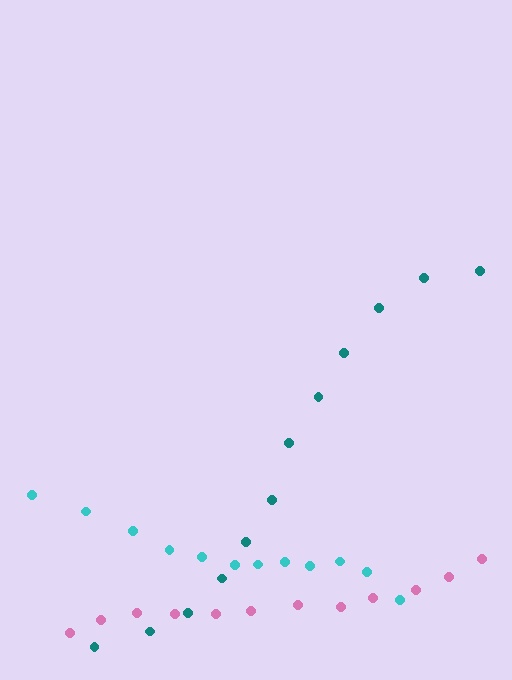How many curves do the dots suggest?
There are 3 distinct paths.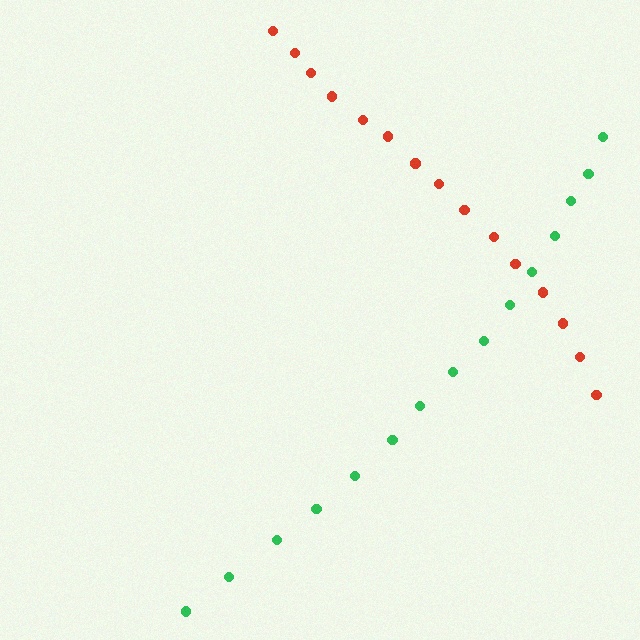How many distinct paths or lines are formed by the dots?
There are 2 distinct paths.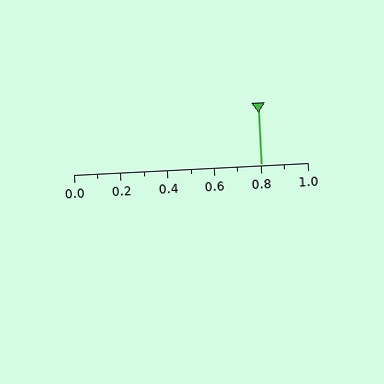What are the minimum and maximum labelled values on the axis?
The axis runs from 0.0 to 1.0.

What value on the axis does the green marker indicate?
The marker indicates approximately 0.8.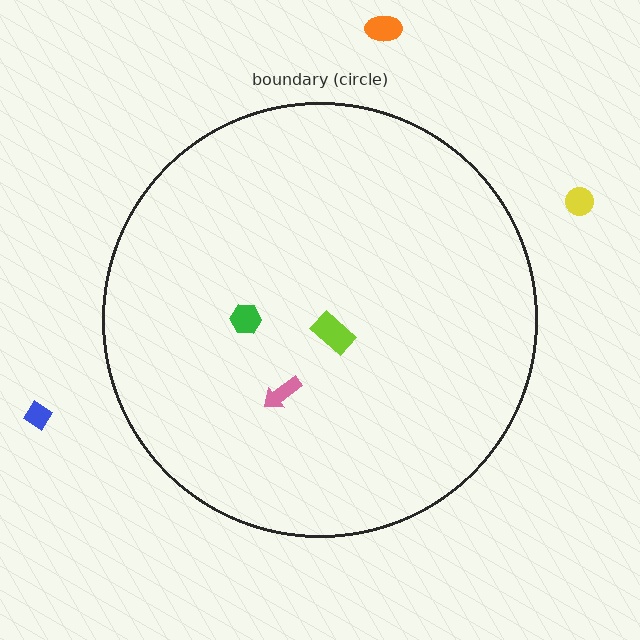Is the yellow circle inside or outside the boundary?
Outside.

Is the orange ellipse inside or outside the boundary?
Outside.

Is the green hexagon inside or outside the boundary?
Inside.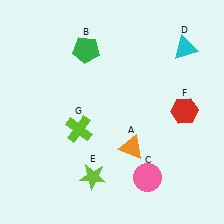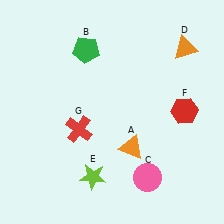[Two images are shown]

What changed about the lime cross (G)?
In Image 1, G is lime. In Image 2, it changed to red.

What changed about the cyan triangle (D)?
In Image 1, D is cyan. In Image 2, it changed to orange.